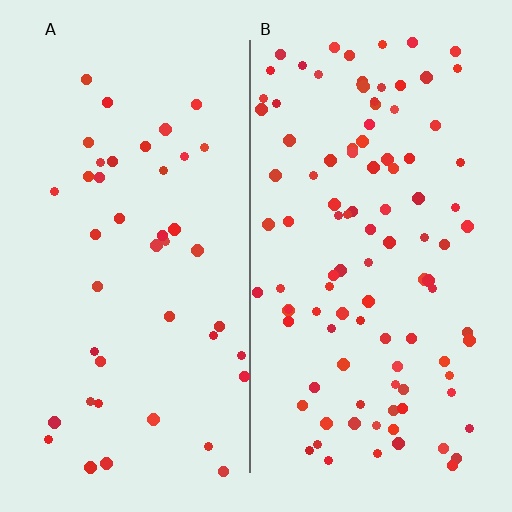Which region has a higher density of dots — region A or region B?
B (the right).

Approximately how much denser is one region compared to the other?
Approximately 2.4× — region B over region A.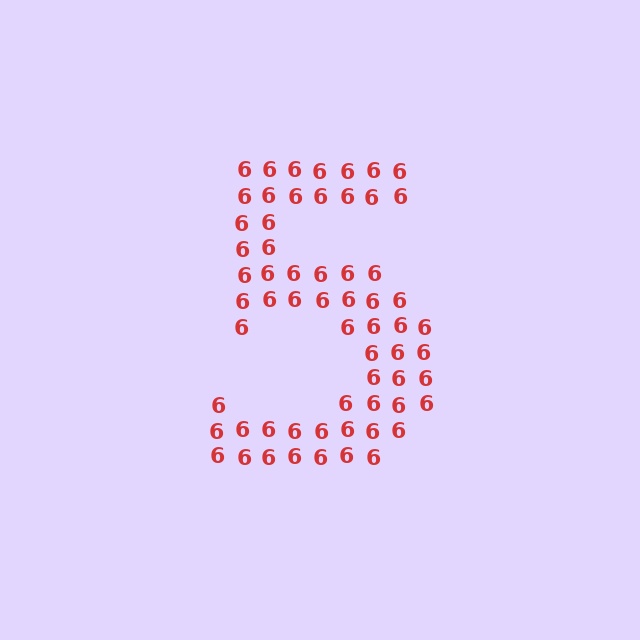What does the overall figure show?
The overall figure shows the digit 5.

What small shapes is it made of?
It is made of small digit 6's.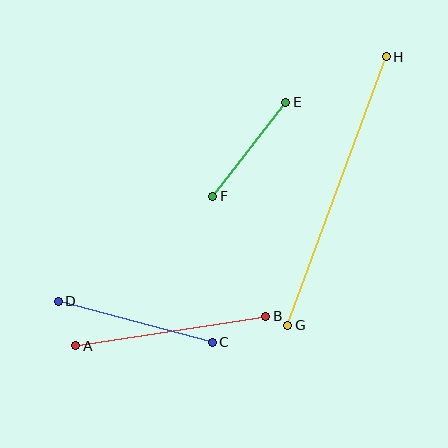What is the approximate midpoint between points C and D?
The midpoint is at approximately (135, 322) pixels.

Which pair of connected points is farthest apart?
Points G and H are farthest apart.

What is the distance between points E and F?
The distance is approximately 119 pixels.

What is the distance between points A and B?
The distance is approximately 193 pixels.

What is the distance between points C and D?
The distance is approximately 159 pixels.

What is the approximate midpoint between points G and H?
The midpoint is at approximately (337, 191) pixels.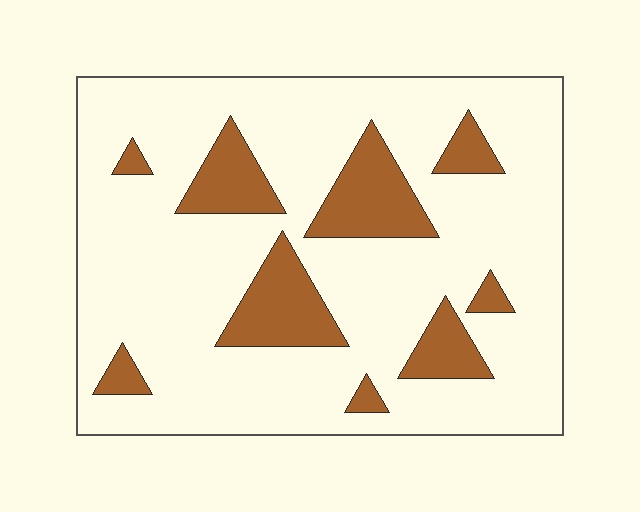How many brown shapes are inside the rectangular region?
9.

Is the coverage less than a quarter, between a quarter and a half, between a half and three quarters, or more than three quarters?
Less than a quarter.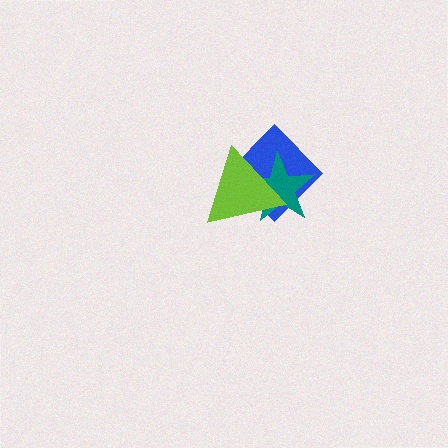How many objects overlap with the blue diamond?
2 objects overlap with the blue diamond.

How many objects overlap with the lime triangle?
2 objects overlap with the lime triangle.